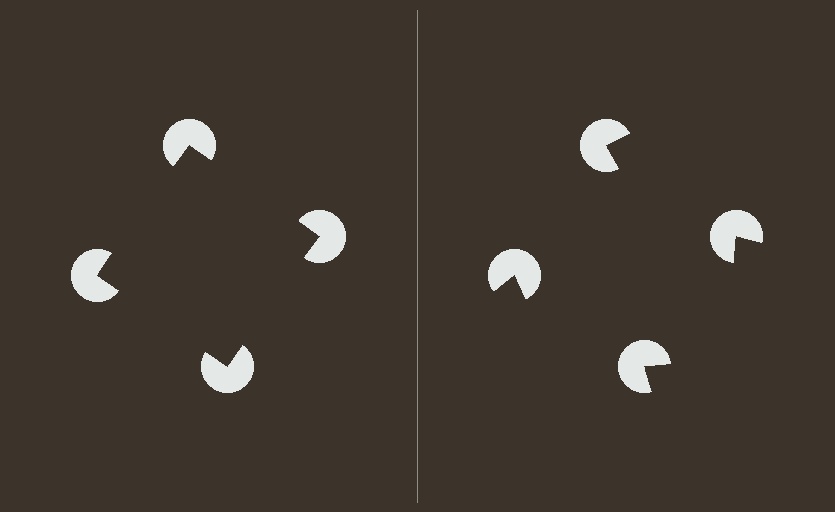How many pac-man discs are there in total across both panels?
8 — 4 on each side.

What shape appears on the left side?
An illusory square.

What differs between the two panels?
The pac-man discs are positioned identically on both sides; only the wedge orientations differ. On the left they align to a square; on the right they are misaligned.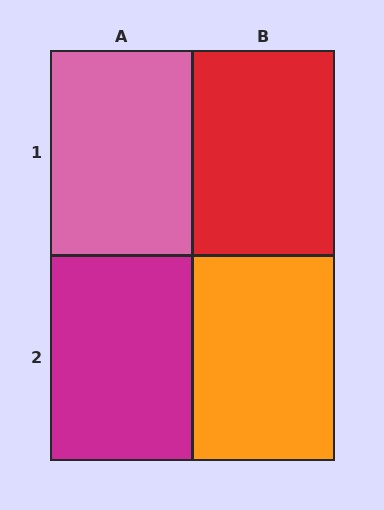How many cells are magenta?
1 cell is magenta.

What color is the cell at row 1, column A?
Pink.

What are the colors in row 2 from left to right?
Magenta, orange.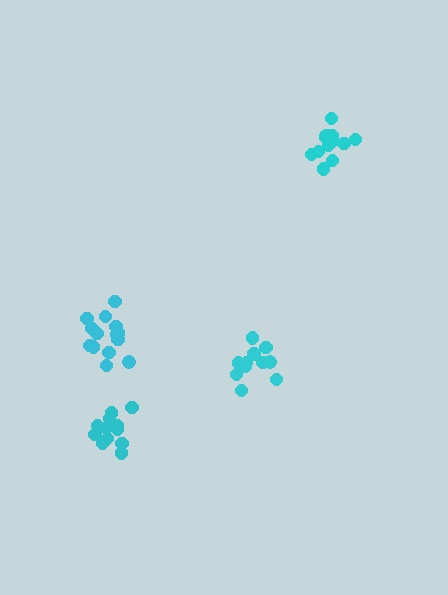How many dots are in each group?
Group 1: 14 dots, Group 2: 14 dots, Group 3: 12 dots, Group 4: 12 dots (52 total).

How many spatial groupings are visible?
There are 4 spatial groupings.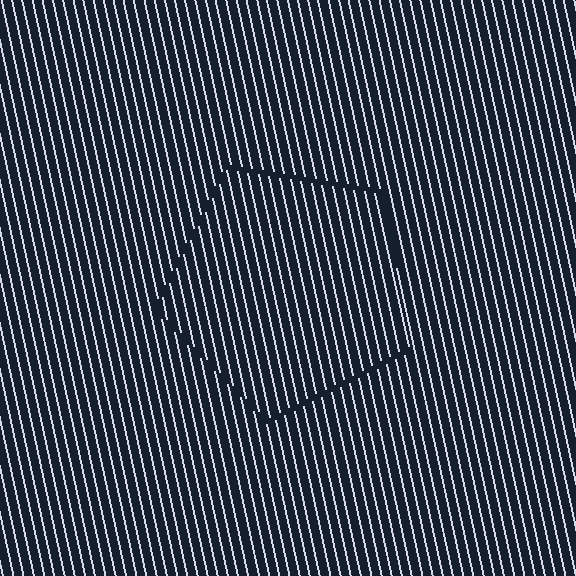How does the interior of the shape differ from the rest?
The interior of the shape contains the same grating, shifted by half a period — the contour is defined by the phase discontinuity where line-ends from the inner and outer gratings abut.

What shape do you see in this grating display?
An illusory pentagon. The interior of the shape contains the same grating, shifted by half a period — the contour is defined by the phase discontinuity where line-ends from the inner and outer gratings abut.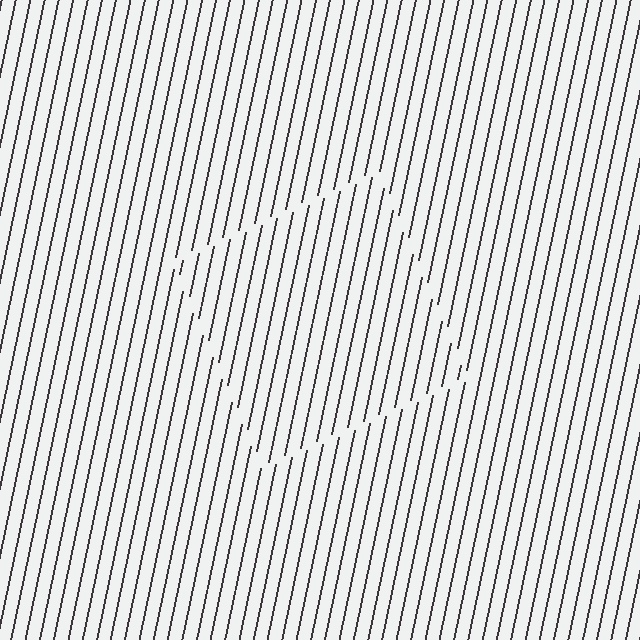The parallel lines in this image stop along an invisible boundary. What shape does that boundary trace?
An illusory square. The interior of the shape contains the same grating, shifted by half a period — the contour is defined by the phase discontinuity where line-ends from the inner and outer gratings abut.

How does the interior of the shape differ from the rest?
The interior of the shape contains the same grating, shifted by half a period — the contour is defined by the phase discontinuity where line-ends from the inner and outer gratings abut.